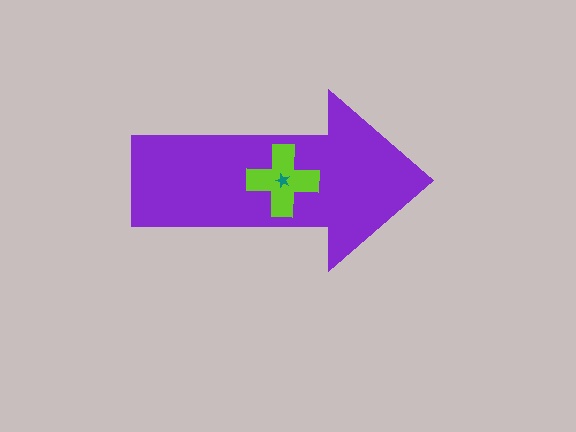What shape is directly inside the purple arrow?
The lime cross.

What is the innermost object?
The teal star.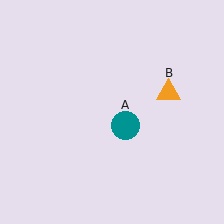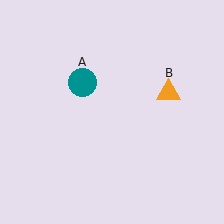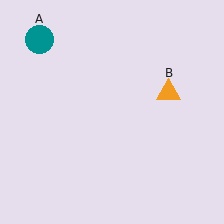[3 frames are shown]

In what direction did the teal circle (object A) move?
The teal circle (object A) moved up and to the left.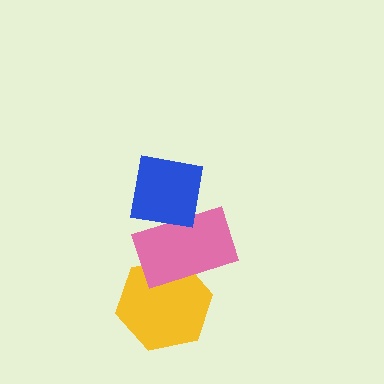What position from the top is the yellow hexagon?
The yellow hexagon is 3rd from the top.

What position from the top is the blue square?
The blue square is 1st from the top.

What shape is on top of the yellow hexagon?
The pink rectangle is on top of the yellow hexagon.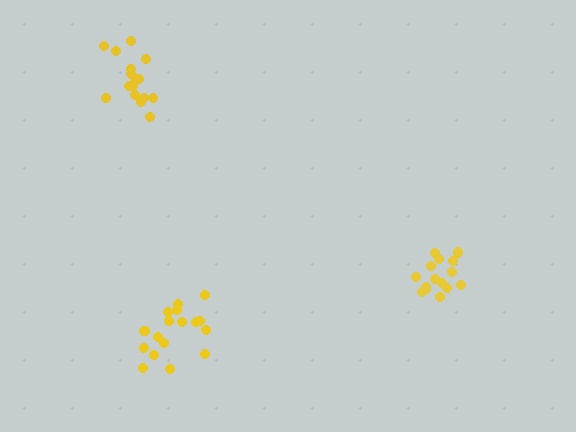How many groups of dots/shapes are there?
There are 3 groups.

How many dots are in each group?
Group 1: 17 dots, Group 2: 16 dots, Group 3: 15 dots (48 total).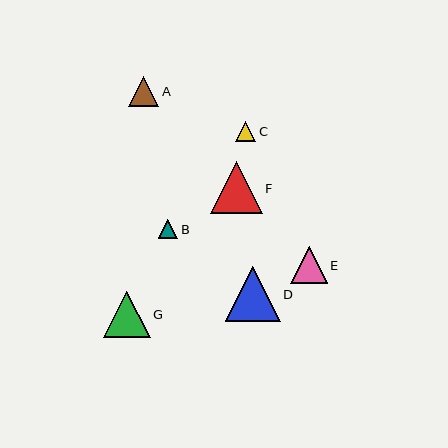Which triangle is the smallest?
Triangle B is the smallest with a size of approximately 19 pixels.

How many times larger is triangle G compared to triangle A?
Triangle G is approximately 1.6 times the size of triangle A.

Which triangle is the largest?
Triangle D is the largest with a size of approximately 55 pixels.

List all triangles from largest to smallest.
From largest to smallest: D, F, G, E, A, C, B.